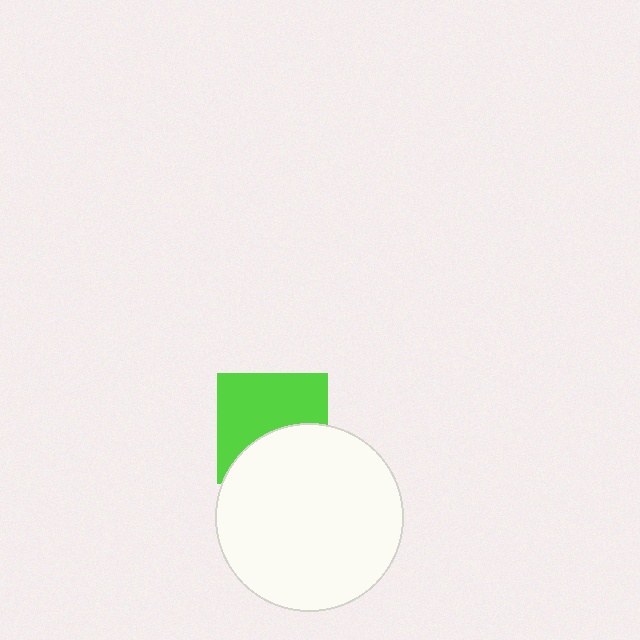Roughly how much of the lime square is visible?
About half of it is visible (roughly 59%).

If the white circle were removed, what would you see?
You would see the complete lime square.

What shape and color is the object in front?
The object in front is a white circle.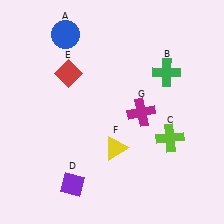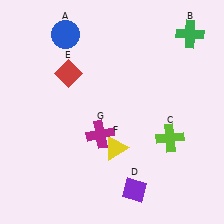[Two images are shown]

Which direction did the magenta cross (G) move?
The magenta cross (G) moved left.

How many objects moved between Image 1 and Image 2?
3 objects moved between the two images.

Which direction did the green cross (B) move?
The green cross (B) moved up.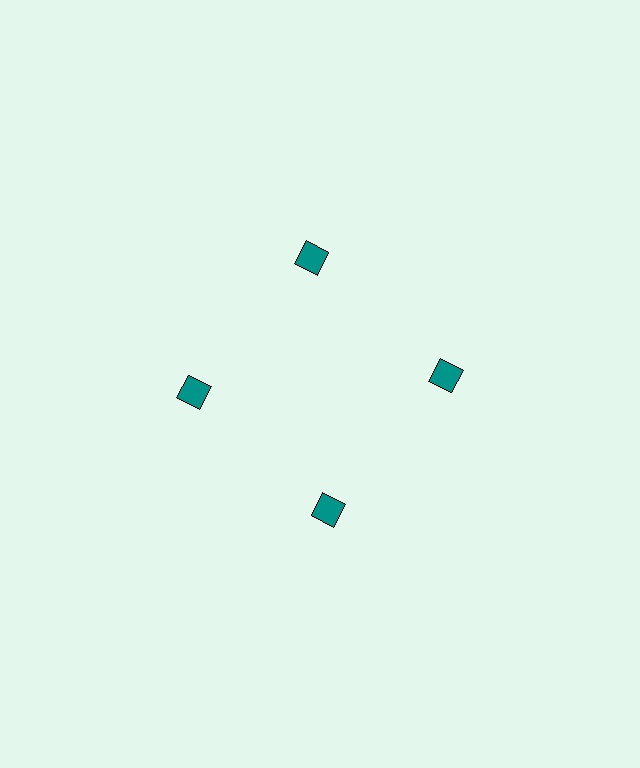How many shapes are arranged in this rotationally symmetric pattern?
There are 4 shapes, arranged in 4 groups of 1.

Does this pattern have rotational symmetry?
Yes, this pattern has 4-fold rotational symmetry. It looks the same after rotating 90 degrees around the center.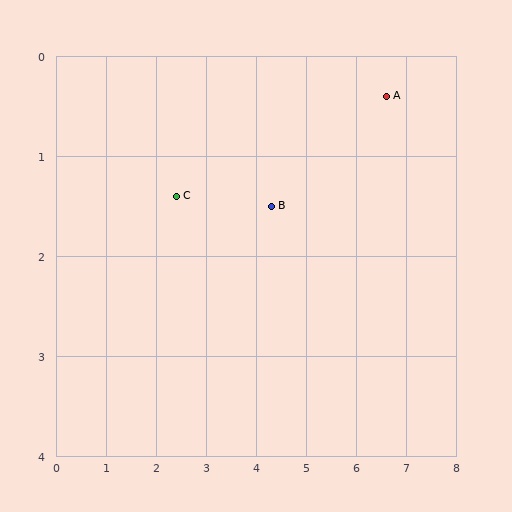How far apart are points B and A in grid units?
Points B and A are about 2.5 grid units apart.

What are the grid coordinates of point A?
Point A is at approximately (6.6, 0.4).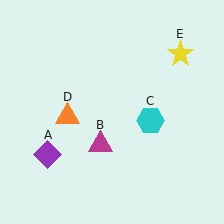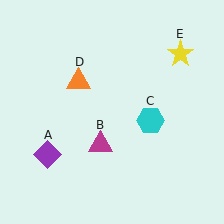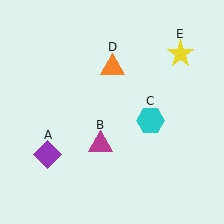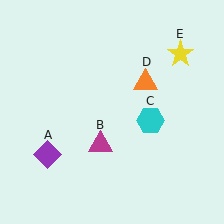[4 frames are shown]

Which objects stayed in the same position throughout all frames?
Purple diamond (object A) and magenta triangle (object B) and cyan hexagon (object C) and yellow star (object E) remained stationary.